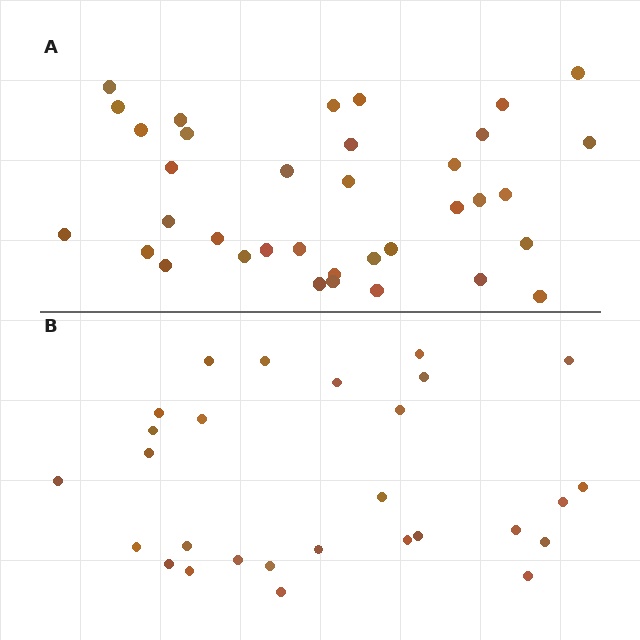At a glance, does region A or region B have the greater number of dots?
Region A (the top region) has more dots.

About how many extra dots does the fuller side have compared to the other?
Region A has roughly 8 or so more dots than region B.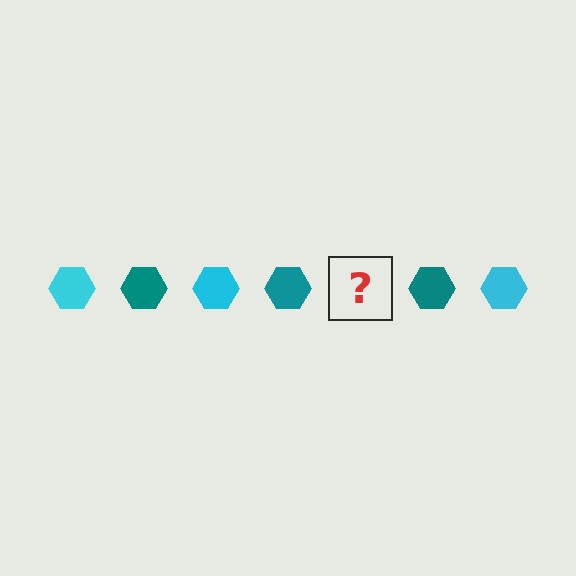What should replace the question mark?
The question mark should be replaced with a cyan hexagon.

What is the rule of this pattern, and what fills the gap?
The rule is that the pattern cycles through cyan, teal hexagons. The gap should be filled with a cyan hexagon.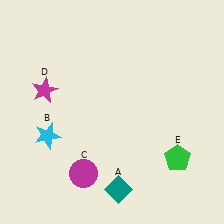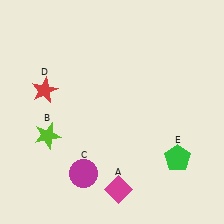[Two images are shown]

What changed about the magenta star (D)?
In Image 1, D is magenta. In Image 2, it changed to red.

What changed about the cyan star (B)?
In Image 1, B is cyan. In Image 2, it changed to lime.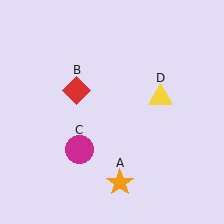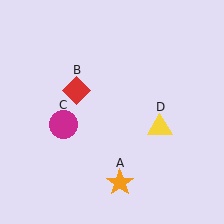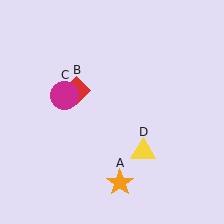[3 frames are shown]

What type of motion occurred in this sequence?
The magenta circle (object C), yellow triangle (object D) rotated clockwise around the center of the scene.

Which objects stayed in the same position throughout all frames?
Orange star (object A) and red diamond (object B) remained stationary.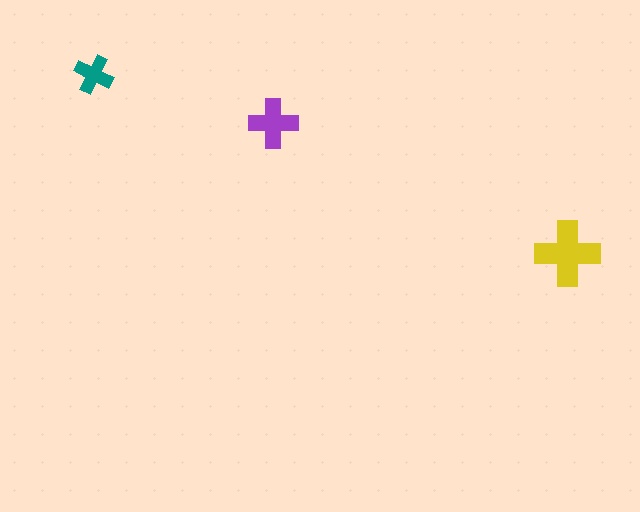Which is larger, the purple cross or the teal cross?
The purple one.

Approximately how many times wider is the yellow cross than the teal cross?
About 1.5 times wider.